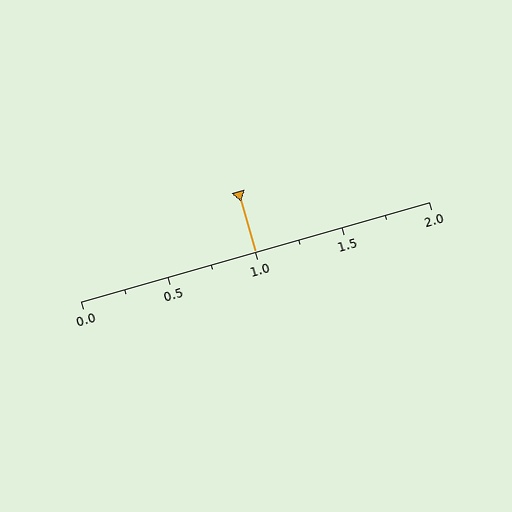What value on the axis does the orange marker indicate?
The marker indicates approximately 1.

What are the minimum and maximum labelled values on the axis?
The axis runs from 0.0 to 2.0.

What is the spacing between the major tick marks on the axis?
The major ticks are spaced 0.5 apart.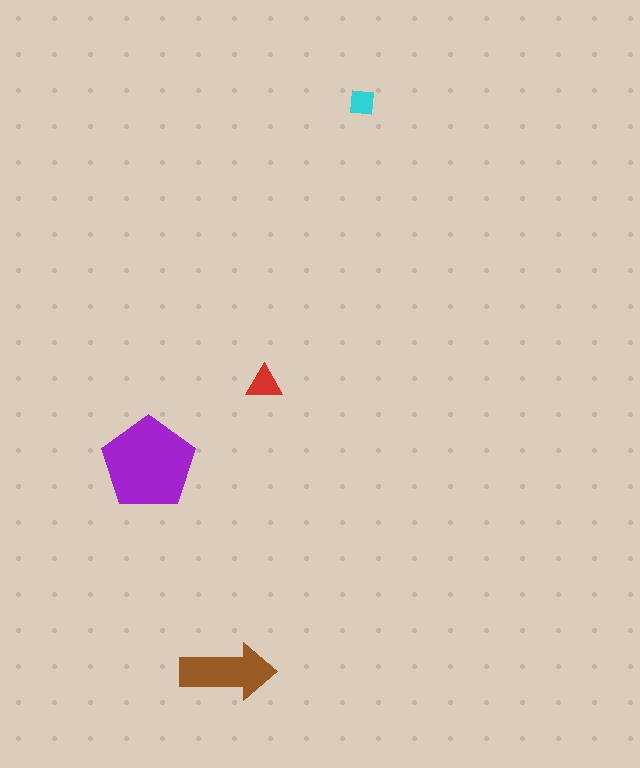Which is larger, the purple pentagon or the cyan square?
The purple pentagon.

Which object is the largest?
The purple pentagon.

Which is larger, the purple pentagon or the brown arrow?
The purple pentagon.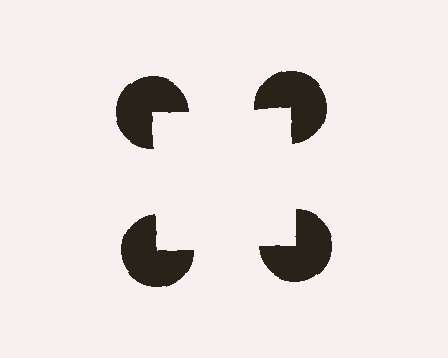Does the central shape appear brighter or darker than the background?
It typically appears slightly brighter than the background, even though no actual brightness change is drawn.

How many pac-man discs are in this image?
There are 4 — one at each vertex of the illusory square.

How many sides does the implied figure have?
4 sides.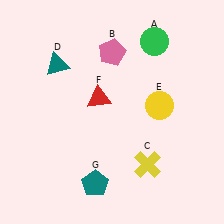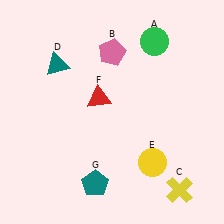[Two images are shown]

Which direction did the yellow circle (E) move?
The yellow circle (E) moved down.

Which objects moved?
The objects that moved are: the yellow cross (C), the yellow circle (E).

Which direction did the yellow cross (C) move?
The yellow cross (C) moved right.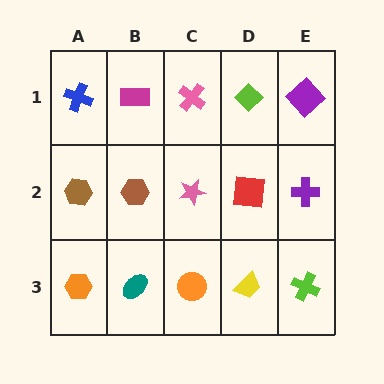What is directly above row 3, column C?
A pink star.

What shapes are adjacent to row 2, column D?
A lime diamond (row 1, column D), a yellow trapezoid (row 3, column D), a pink star (row 2, column C), a purple cross (row 2, column E).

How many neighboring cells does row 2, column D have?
4.